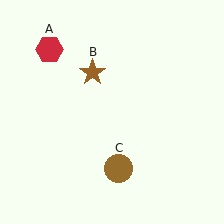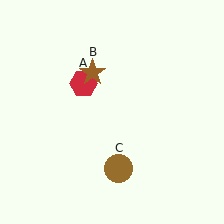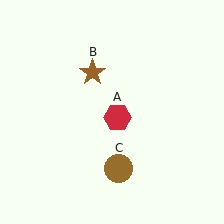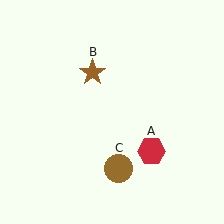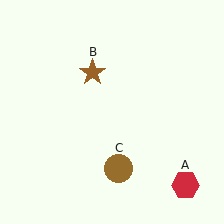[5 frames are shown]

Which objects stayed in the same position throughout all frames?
Brown star (object B) and brown circle (object C) remained stationary.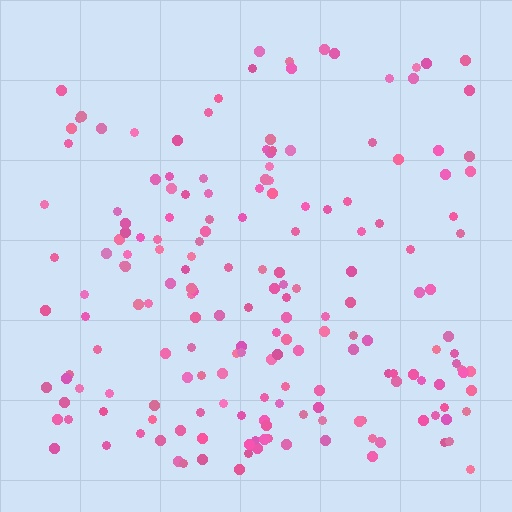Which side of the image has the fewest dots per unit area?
The top.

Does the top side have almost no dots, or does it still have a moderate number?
Still a moderate number, just noticeably fewer than the bottom.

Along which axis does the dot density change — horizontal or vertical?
Vertical.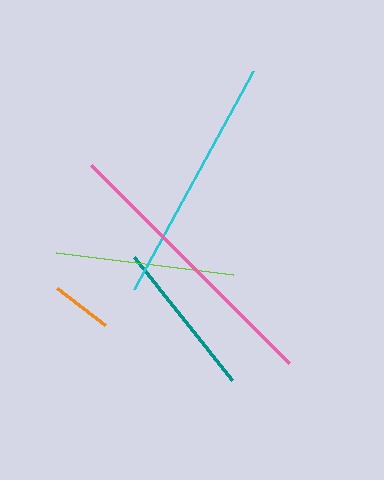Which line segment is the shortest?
The orange line is the shortest at approximately 60 pixels.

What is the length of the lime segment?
The lime segment is approximately 179 pixels long.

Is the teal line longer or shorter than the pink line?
The pink line is longer than the teal line.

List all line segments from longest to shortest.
From longest to shortest: pink, cyan, lime, teal, orange.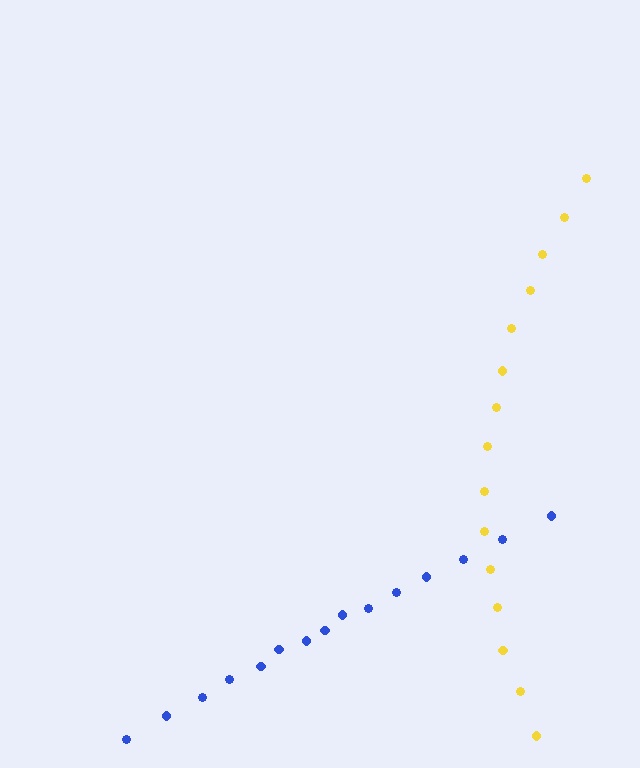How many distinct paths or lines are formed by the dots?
There are 2 distinct paths.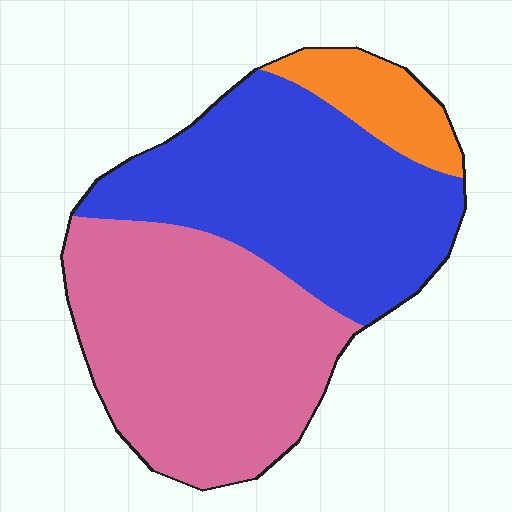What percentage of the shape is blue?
Blue covers around 45% of the shape.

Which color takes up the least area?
Orange, at roughly 10%.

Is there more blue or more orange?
Blue.